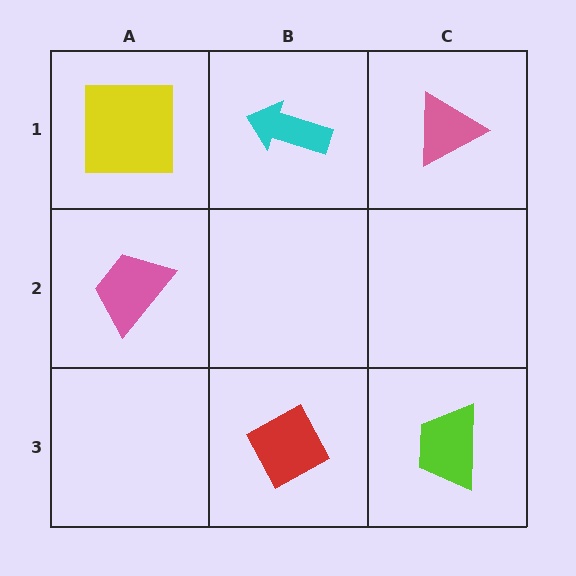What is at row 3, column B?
A red diamond.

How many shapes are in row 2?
1 shape.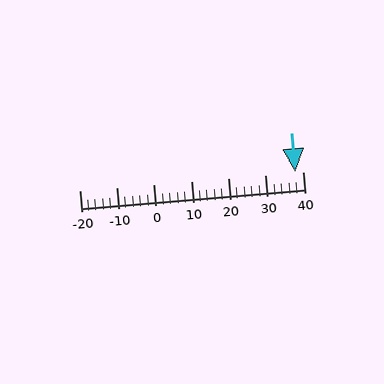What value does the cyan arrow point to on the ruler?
The cyan arrow points to approximately 38.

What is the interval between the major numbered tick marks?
The major tick marks are spaced 10 units apart.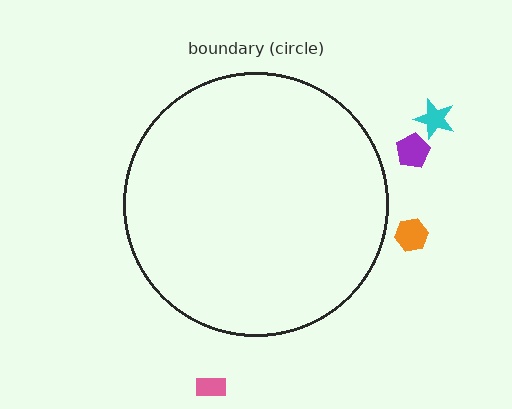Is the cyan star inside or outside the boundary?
Outside.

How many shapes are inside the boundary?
0 inside, 4 outside.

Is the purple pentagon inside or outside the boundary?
Outside.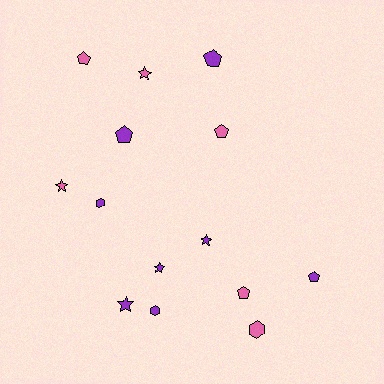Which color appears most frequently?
Purple, with 8 objects.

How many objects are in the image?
There are 14 objects.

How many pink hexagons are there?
There is 1 pink hexagon.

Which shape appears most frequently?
Pentagon, with 6 objects.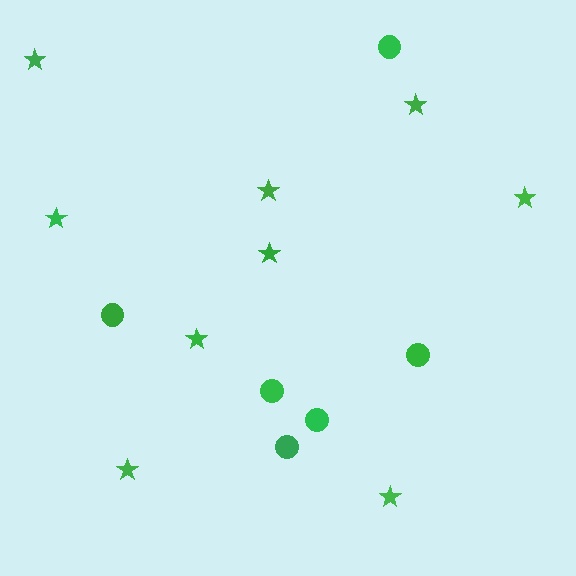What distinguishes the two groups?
There are 2 groups: one group of circles (6) and one group of stars (9).